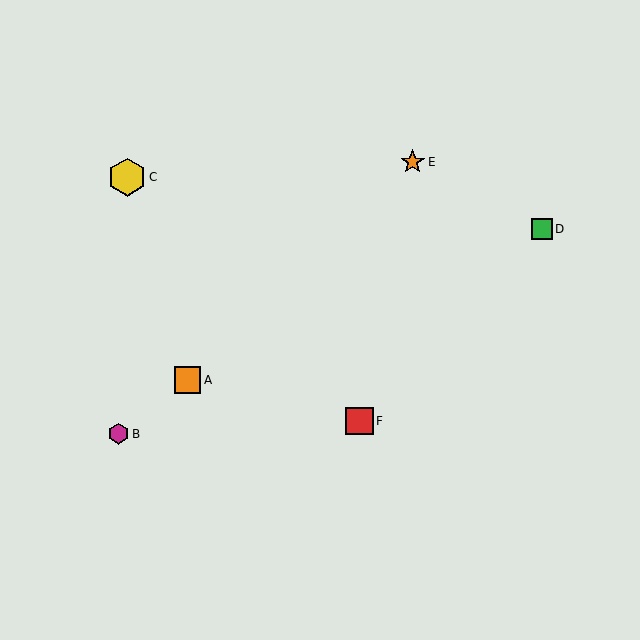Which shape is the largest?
The yellow hexagon (labeled C) is the largest.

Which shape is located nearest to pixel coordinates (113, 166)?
The yellow hexagon (labeled C) at (127, 177) is nearest to that location.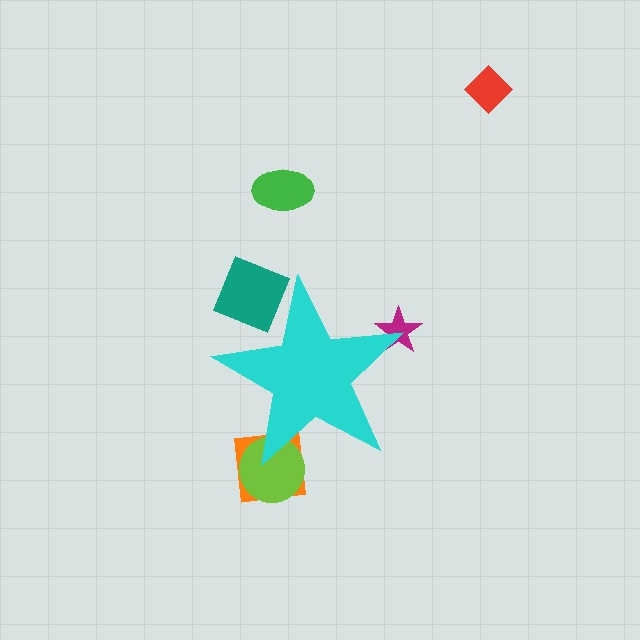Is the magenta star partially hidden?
Yes, the magenta star is partially hidden behind the cyan star.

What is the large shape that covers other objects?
A cyan star.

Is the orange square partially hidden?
Yes, the orange square is partially hidden behind the cyan star.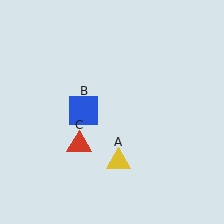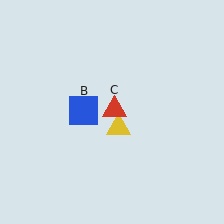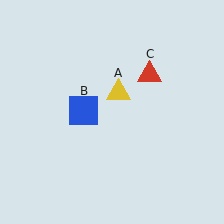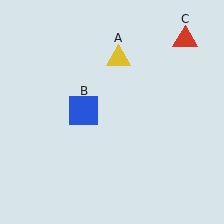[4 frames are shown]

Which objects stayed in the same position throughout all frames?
Blue square (object B) remained stationary.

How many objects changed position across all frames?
2 objects changed position: yellow triangle (object A), red triangle (object C).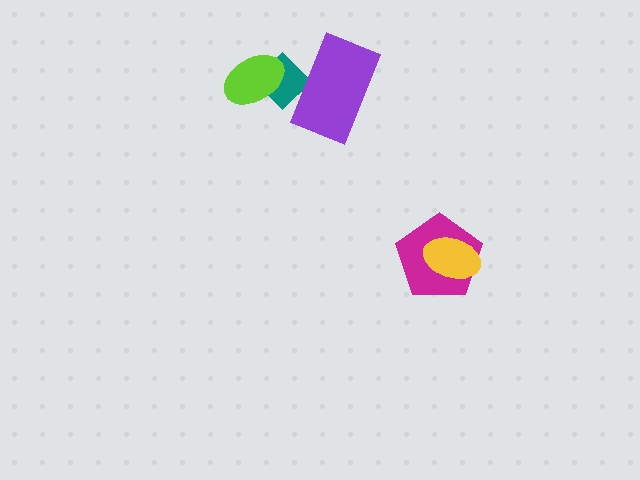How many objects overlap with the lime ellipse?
1 object overlaps with the lime ellipse.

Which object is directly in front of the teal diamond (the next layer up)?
The lime ellipse is directly in front of the teal diamond.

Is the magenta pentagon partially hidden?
Yes, it is partially covered by another shape.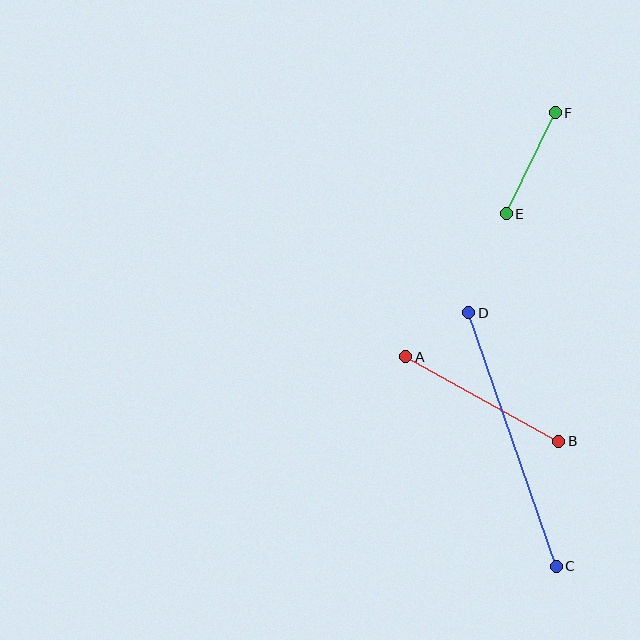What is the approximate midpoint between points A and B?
The midpoint is at approximately (482, 399) pixels.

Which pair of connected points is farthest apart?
Points C and D are farthest apart.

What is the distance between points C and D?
The distance is approximately 268 pixels.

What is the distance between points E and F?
The distance is approximately 112 pixels.